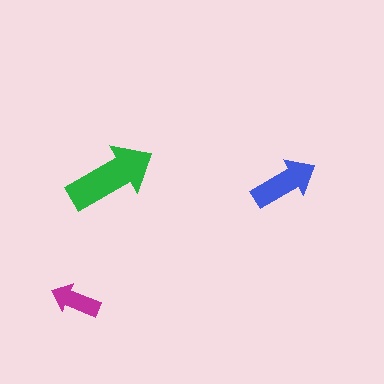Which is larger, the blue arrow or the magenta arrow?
The blue one.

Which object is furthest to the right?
The blue arrow is rightmost.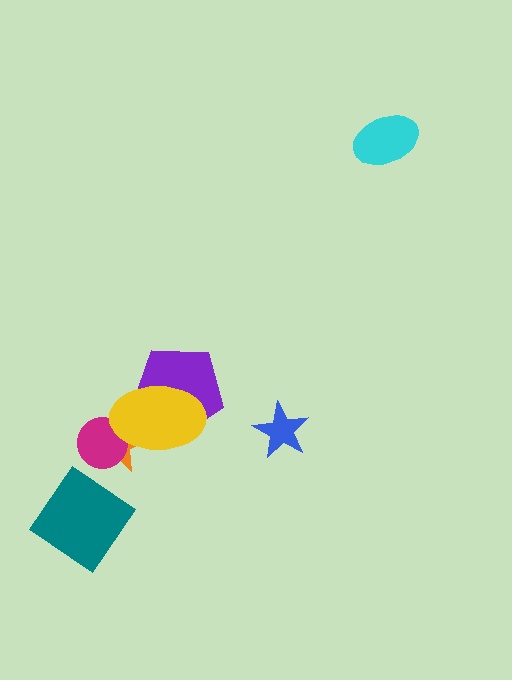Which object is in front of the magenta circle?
The yellow ellipse is in front of the magenta circle.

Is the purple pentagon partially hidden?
Yes, it is partially covered by another shape.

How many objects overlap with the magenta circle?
2 objects overlap with the magenta circle.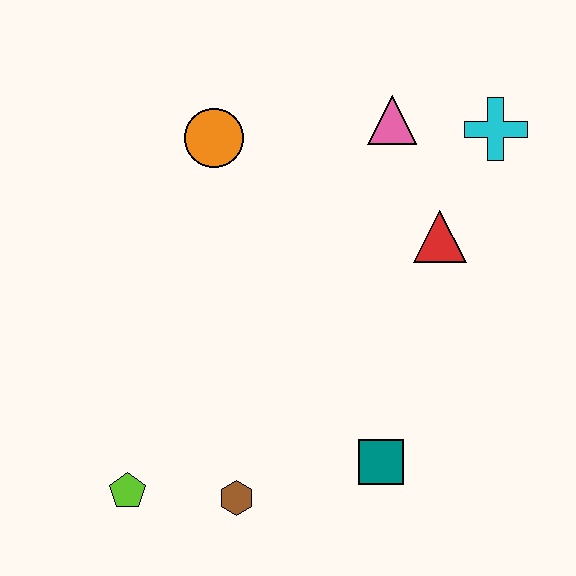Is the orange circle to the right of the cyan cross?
No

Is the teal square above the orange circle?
No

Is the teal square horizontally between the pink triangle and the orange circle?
Yes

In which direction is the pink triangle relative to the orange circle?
The pink triangle is to the right of the orange circle.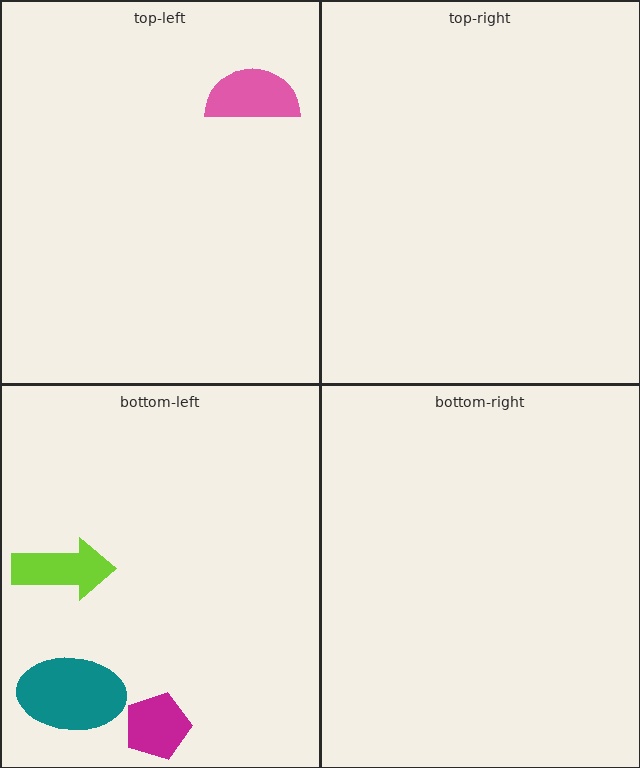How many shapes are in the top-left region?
1.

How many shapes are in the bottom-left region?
3.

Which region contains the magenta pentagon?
The bottom-left region.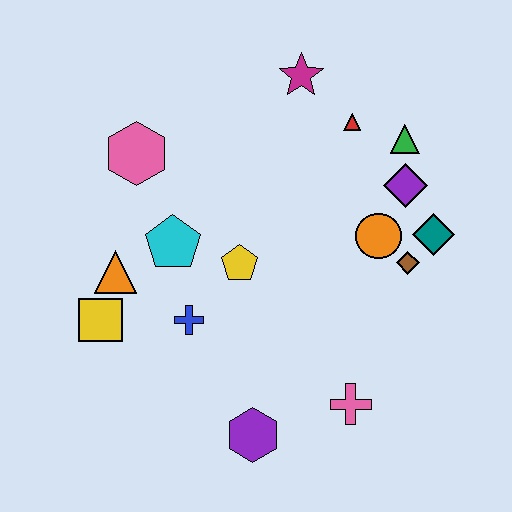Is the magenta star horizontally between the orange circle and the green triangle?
No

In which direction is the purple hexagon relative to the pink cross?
The purple hexagon is to the left of the pink cross.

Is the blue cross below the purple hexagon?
No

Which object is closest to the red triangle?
The green triangle is closest to the red triangle.